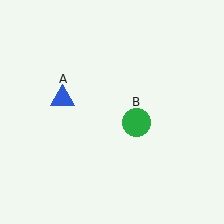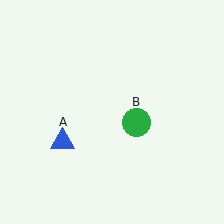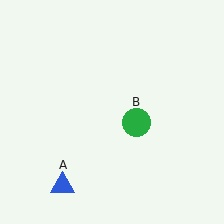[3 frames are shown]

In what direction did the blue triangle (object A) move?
The blue triangle (object A) moved down.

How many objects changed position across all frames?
1 object changed position: blue triangle (object A).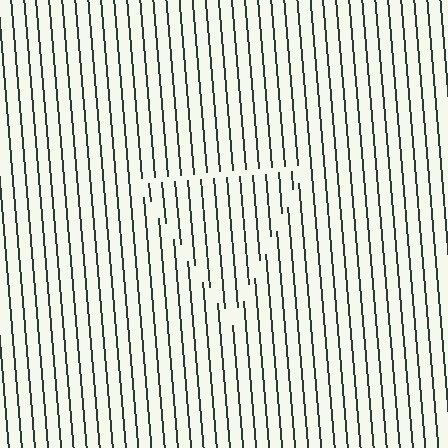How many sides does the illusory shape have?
3 sides — the line-ends trace a triangle.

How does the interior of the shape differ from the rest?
The interior of the shape contains the same grating, shifted by half a period — the contour is defined by the phase discontinuity where line-ends from the inner and outer gratings abut.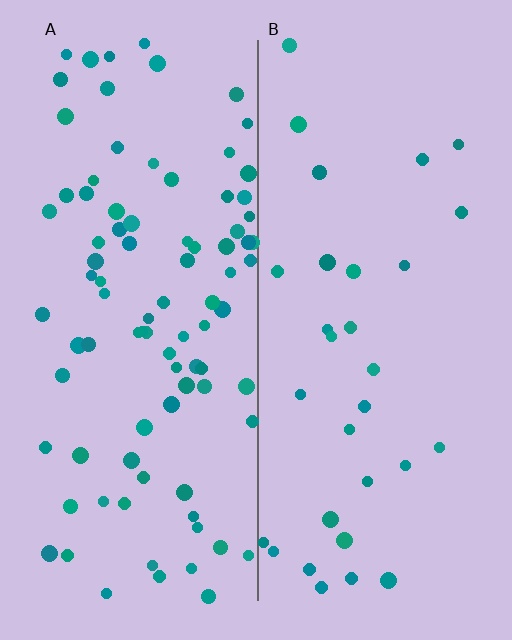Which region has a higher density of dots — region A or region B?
A (the left).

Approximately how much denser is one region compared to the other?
Approximately 2.9× — region A over region B.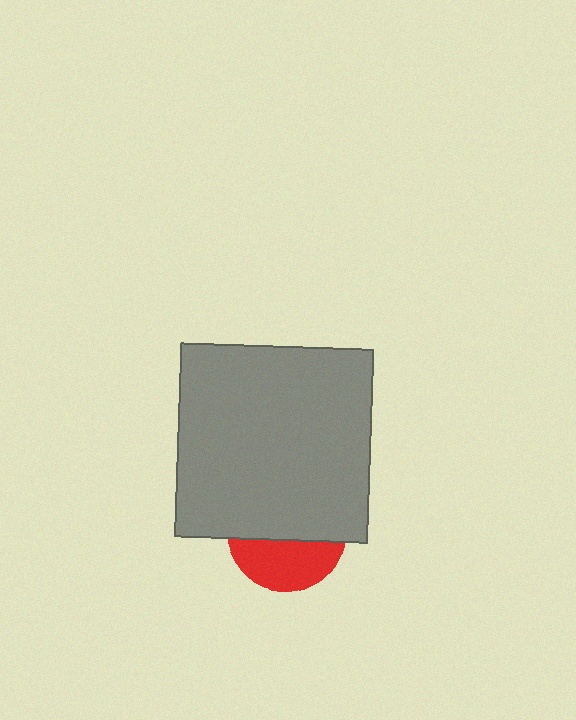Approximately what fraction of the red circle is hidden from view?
Roughly 60% of the red circle is hidden behind the gray square.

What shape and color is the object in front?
The object in front is a gray square.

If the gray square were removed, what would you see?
You would see the complete red circle.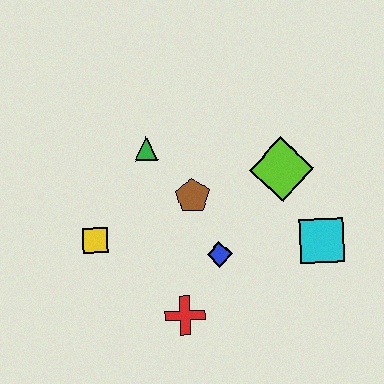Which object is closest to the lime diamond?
The cyan square is closest to the lime diamond.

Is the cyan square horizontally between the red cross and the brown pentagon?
No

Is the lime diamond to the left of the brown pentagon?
No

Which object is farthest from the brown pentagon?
The cyan square is farthest from the brown pentagon.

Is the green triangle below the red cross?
No